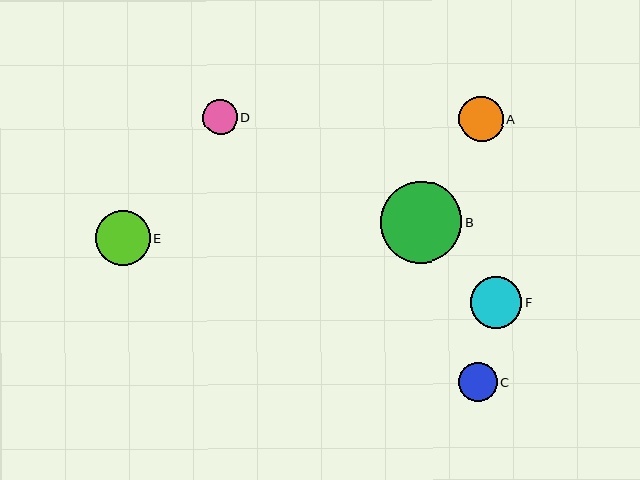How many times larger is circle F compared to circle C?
Circle F is approximately 1.3 times the size of circle C.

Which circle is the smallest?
Circle D is the smallest with a size of approximately 35 pixels.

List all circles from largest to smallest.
From largest to smallest: B, E, F, A, C, D.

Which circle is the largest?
Circle B is the largest with a size of approximately 81 pixels.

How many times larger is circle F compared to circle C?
Circle F is approximately 1.3 times the size of circle C.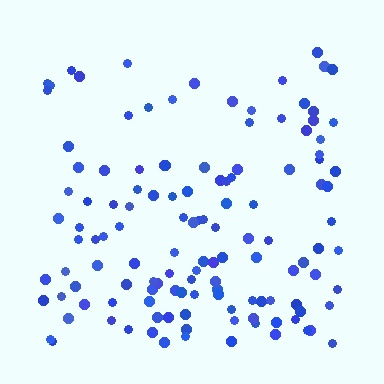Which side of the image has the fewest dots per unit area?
The top.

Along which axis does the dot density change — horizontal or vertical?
Vertical.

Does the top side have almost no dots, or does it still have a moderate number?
Still a moderate number, just noticeably fewer than the bottom.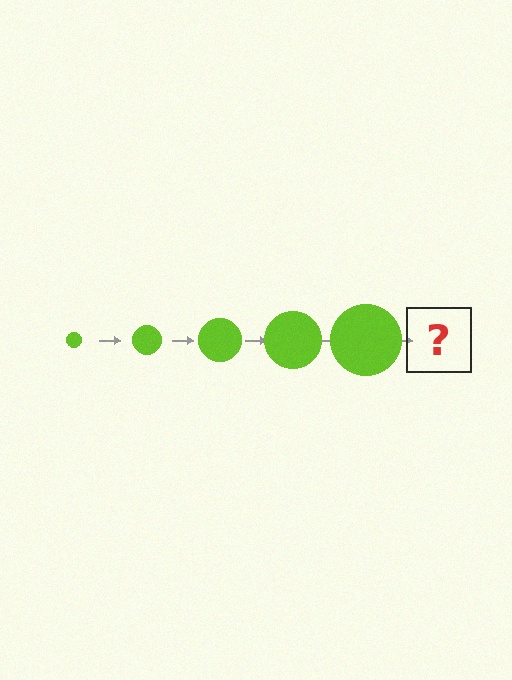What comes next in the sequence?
The next element should be a lime circle, larger than the previous one.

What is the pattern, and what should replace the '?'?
The pattern is that the circle gets progressively larger each step. The '?' should be a lime circle, larger than the previous one.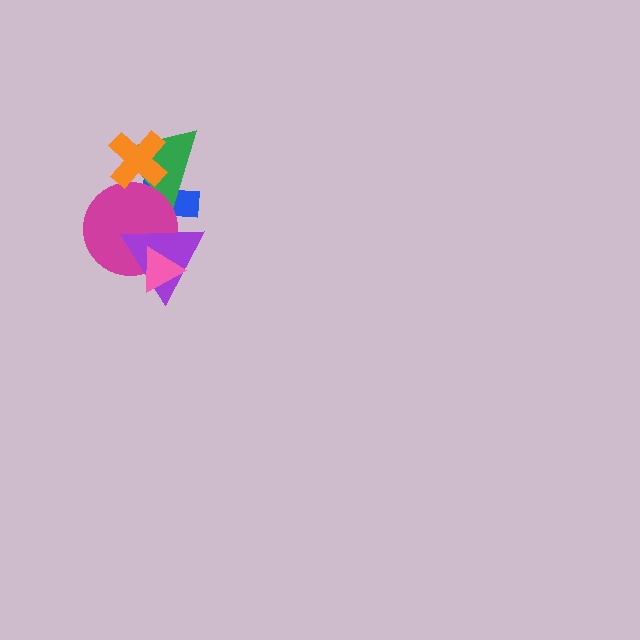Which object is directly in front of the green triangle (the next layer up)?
The magenta circle is directly in front of the green triangle.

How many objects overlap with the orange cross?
2 objects overlap with the orange cross.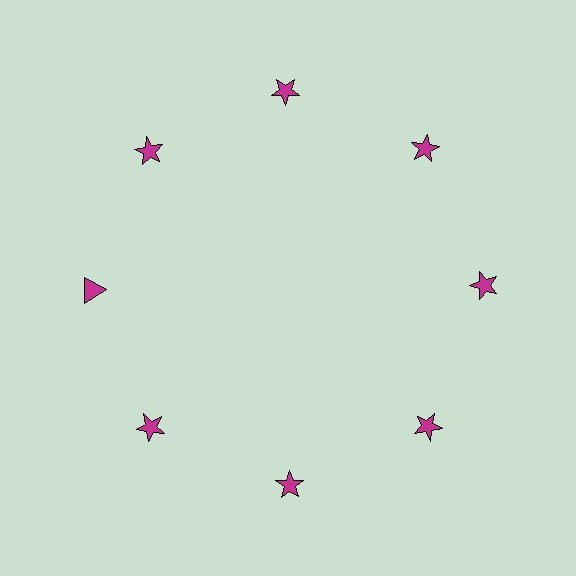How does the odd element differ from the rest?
It has a different shape: triangle instead of star.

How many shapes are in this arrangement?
There are 8 shapes arranged in a ring pattern.